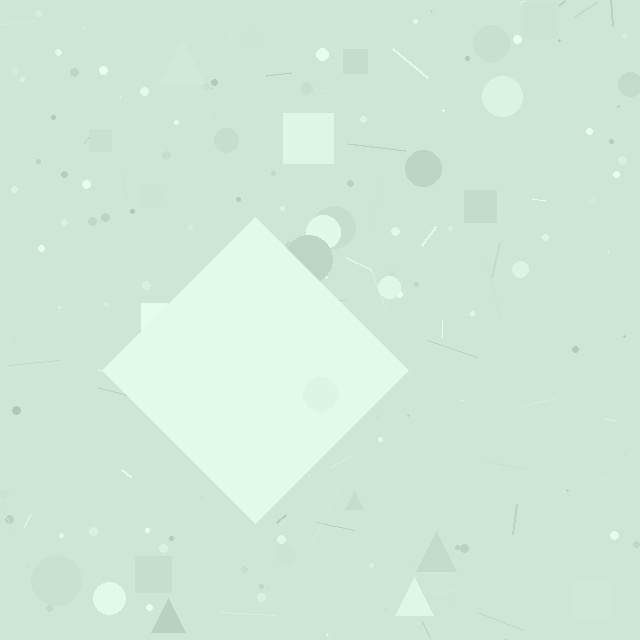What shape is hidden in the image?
A diamond is hidden in the image.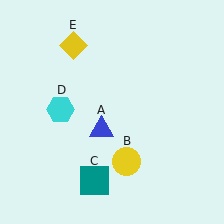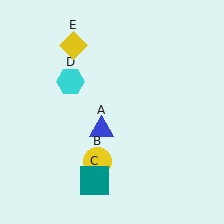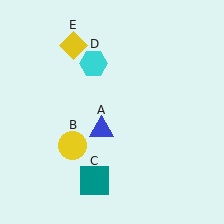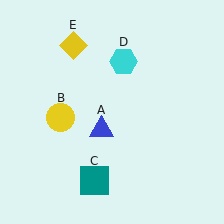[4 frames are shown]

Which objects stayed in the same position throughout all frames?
Blue triangle (object A) and teal square (object C) and yellow diamond (object E) remained stationary.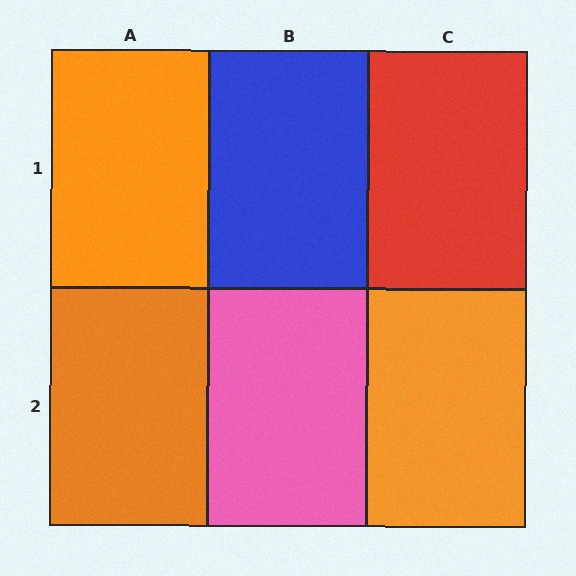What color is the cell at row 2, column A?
Orange.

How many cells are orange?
3 cells are orange.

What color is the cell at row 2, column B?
Pink.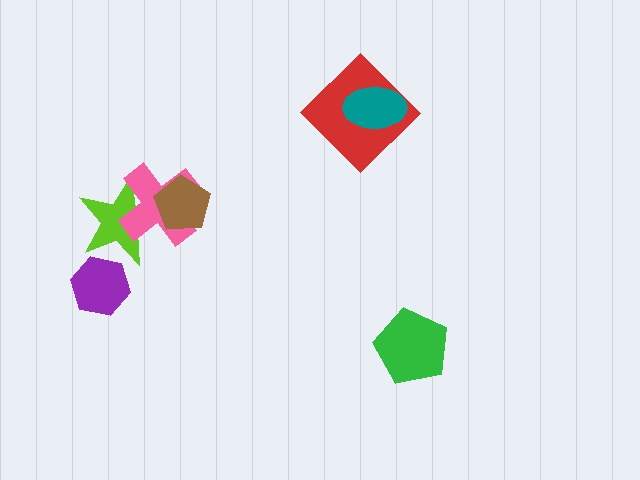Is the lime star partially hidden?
Yes, it is partially covered by another shape.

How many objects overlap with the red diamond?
1 object overlaps with the red diamond.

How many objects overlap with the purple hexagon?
1 object overlaps with the purple hexagon.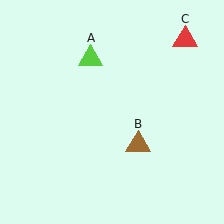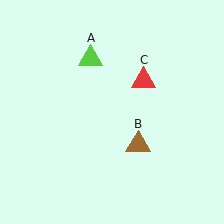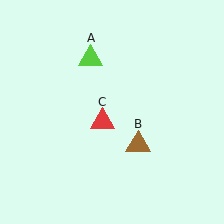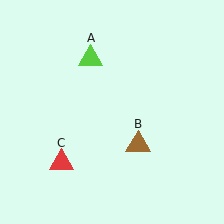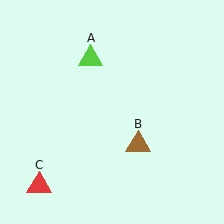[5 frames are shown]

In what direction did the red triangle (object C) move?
The red triangle (object C) moved down and to the left.